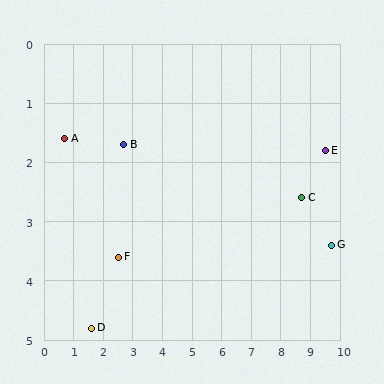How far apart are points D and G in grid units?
Points D and G are about 8.2 grid units apart.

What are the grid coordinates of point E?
Point E is at approximately (9.5, 1.8).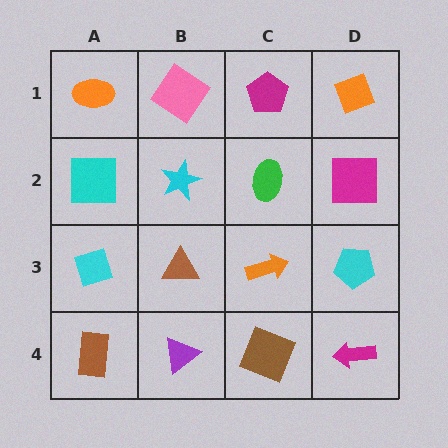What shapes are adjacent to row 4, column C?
An orange arrow (row 3, column C), a purple triangle (row 4, column B), a magenta arrow (row 4, column D).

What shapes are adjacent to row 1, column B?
A cyan star (row 2, column B), an orange ellipse (row 1, column A), a magenta pentagon (row 1, column C).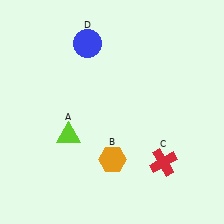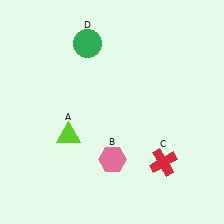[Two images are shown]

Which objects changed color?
B changed from orange to pink. D changed from blue to green.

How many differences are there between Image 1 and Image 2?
There are 2 differences between the two images.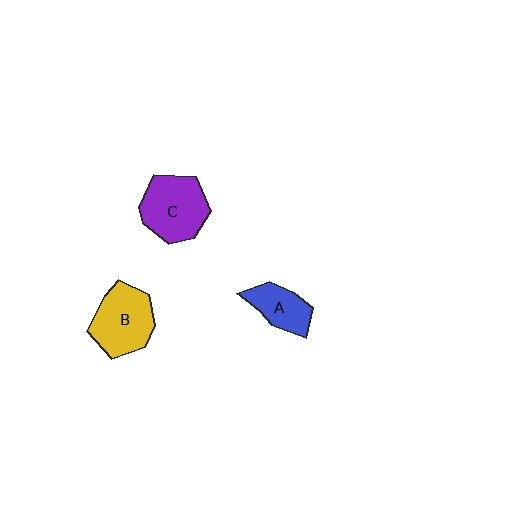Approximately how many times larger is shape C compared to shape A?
Approximately 1.6 times.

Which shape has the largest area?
Shape C (purple).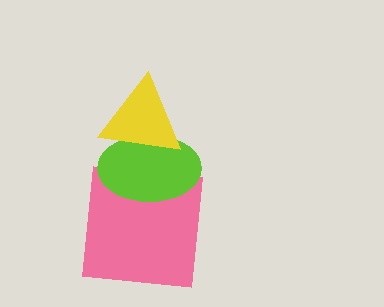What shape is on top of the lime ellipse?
The yellow triangle is on top of the lime ellipse.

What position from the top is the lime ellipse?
The lime ellipse is 2nd from the top.